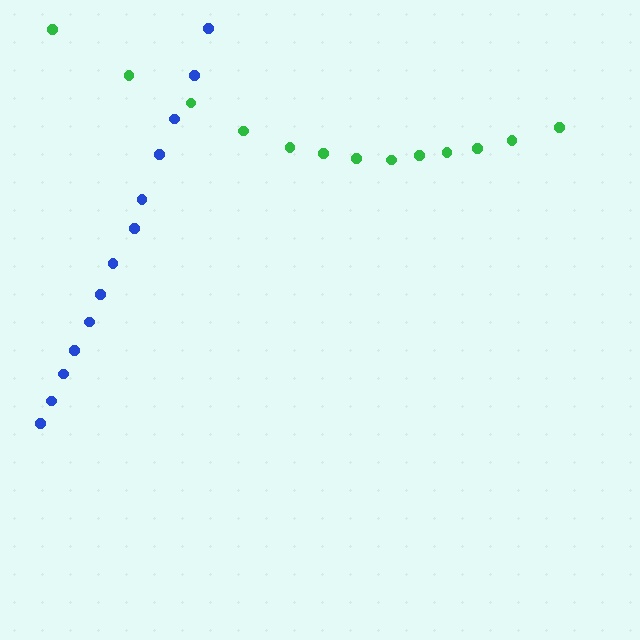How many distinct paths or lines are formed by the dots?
There are 2 distinct paths.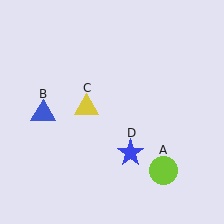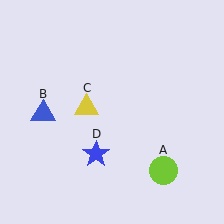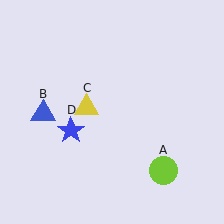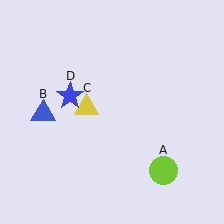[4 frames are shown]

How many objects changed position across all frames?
1 object changed position: blue star (object D).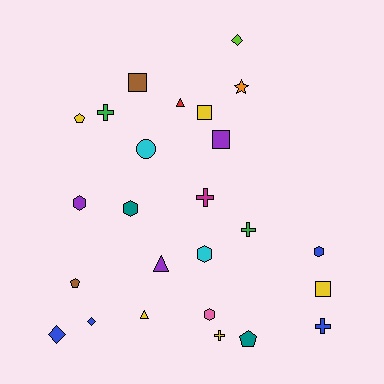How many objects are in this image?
There are 25 objects.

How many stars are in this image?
There is 1 star.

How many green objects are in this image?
There are 2 green objects.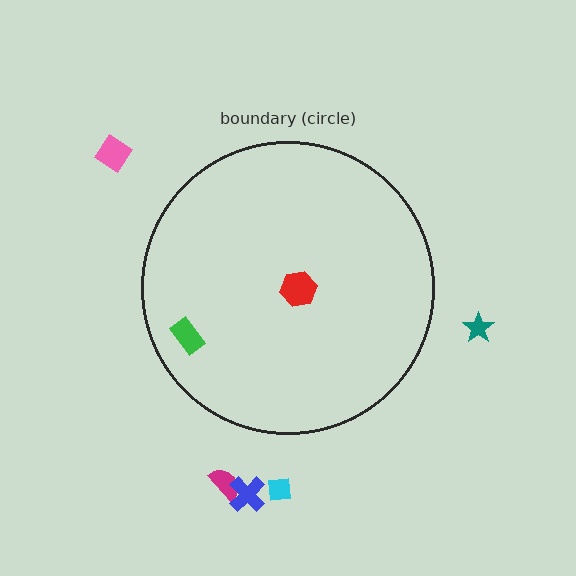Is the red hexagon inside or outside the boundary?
Inside.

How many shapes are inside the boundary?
2 inside, 5 outside.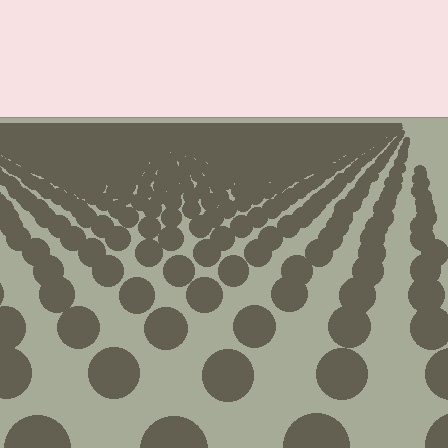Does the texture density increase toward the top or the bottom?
Density increases toward the top.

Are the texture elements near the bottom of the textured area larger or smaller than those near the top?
Larger. Near the bottom, elements are closer to the viewer and appear at a bigger on-screen size.